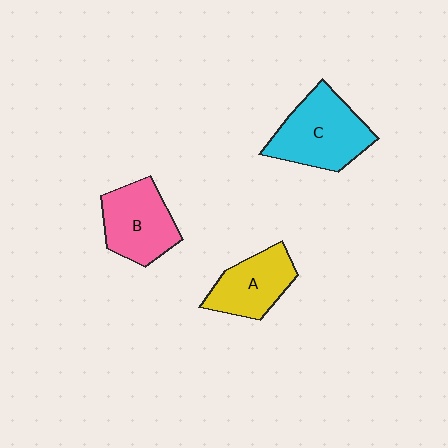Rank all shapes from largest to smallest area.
From largest to smallest: C (cyan), B (pink), A (yellow).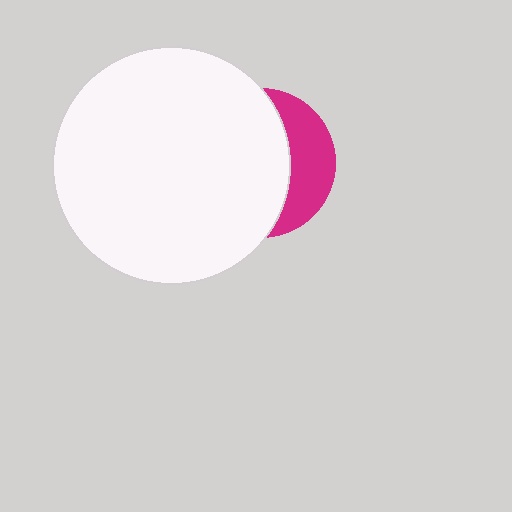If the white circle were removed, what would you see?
You would see the complete magenta circle.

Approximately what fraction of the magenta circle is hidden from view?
Roughly 69% of the magenta circle is hidden behind the white circle.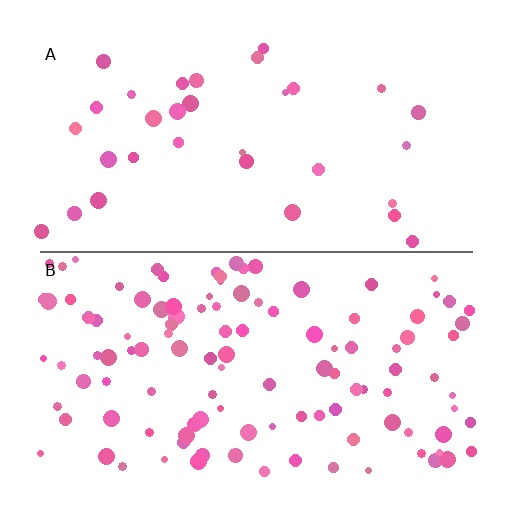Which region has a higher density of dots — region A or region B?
B (the bottom).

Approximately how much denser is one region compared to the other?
Approximately 3.4× — region B over region A.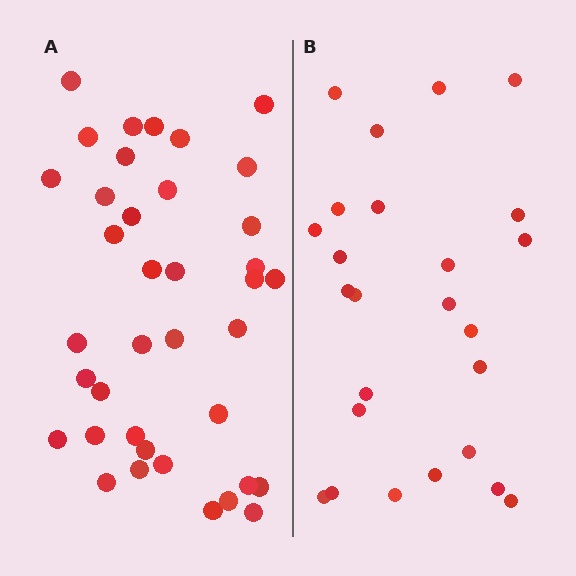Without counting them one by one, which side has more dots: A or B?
Region A (the left region) has more dots.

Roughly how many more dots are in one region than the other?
Region A has approximately 15 more dots than region B.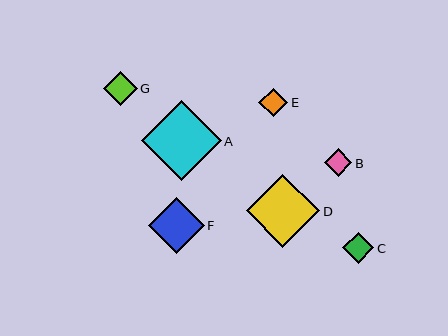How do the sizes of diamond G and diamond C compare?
Diamond G and diamond C are approximately the same size.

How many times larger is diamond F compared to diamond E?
Diamond F is approximately 2.0 times the size of diamond E.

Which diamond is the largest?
Diamond A is the largest with a size of approximately 80 pixels.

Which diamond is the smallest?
Diamond B is the smallest with a size of approximately 27 pixels.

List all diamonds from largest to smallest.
From largest to smallest: A, D, F, G, C, E, B.